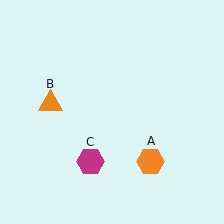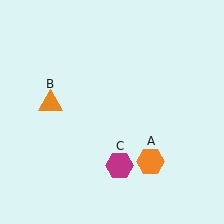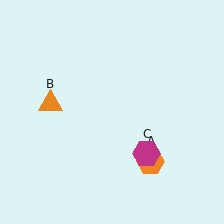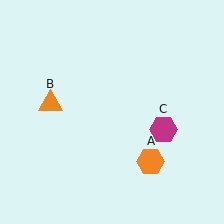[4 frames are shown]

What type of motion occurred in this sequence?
The magenta hexagon (object C) rotated counterclockwise around the center of the scene.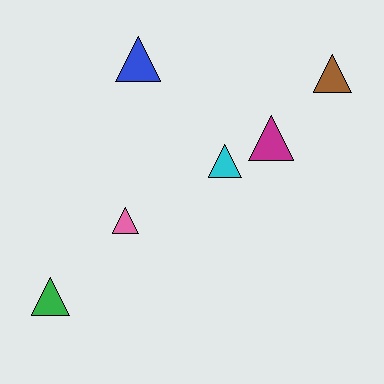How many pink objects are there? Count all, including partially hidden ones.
There is 1 pink object.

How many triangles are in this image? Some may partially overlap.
There are 6 triangles.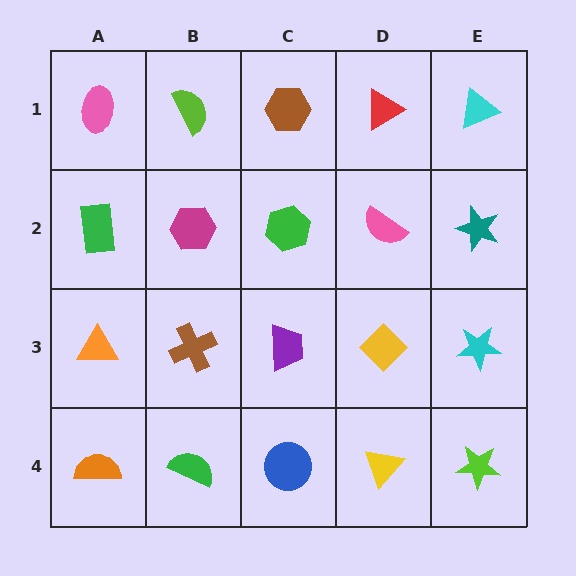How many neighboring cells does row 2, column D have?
4.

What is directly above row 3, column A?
A green rectangle.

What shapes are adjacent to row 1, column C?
A green hexagon (row 2, column C), a lime semicircle (row 1, column B), a red triangle (row 1, column D).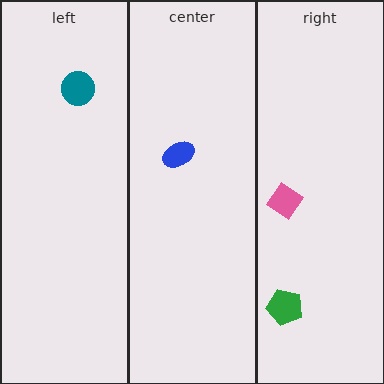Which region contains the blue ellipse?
The center region.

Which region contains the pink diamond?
The right region.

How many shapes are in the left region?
1.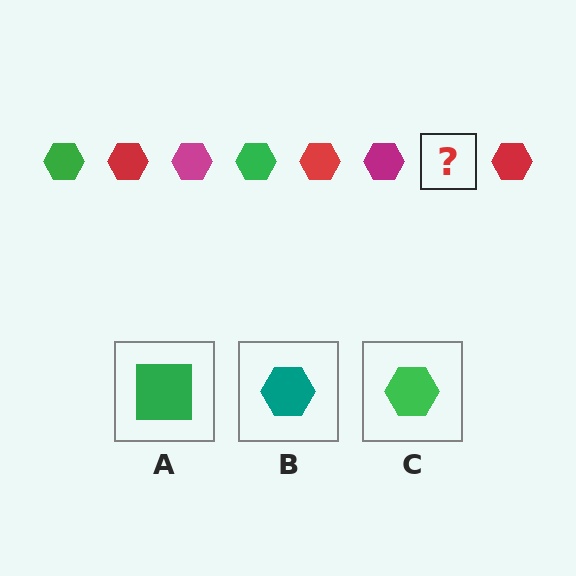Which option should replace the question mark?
Option C.